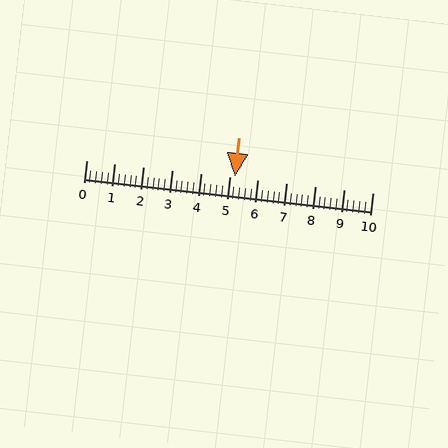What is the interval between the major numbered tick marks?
The major tick marks are spaced 1 units apart.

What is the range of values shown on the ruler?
The ruler shows values from 0 to 10.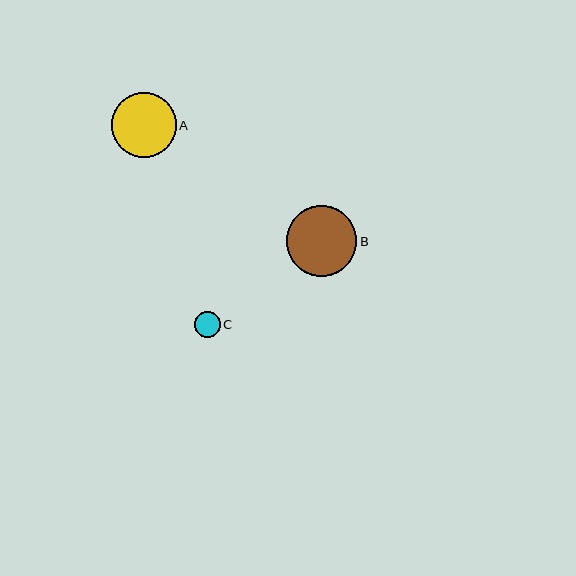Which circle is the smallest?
Circle C is the smallest with a size of approximately 26 pixels.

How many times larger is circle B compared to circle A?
Circle B is approximately 1.1 times the size of circle A.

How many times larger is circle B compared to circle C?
Circle B is approximately 2.8 times the size of circle C.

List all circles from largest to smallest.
From largest to smallest: B, A, C.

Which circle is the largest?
Circle B is the largest with a size of approximately 71 pixels.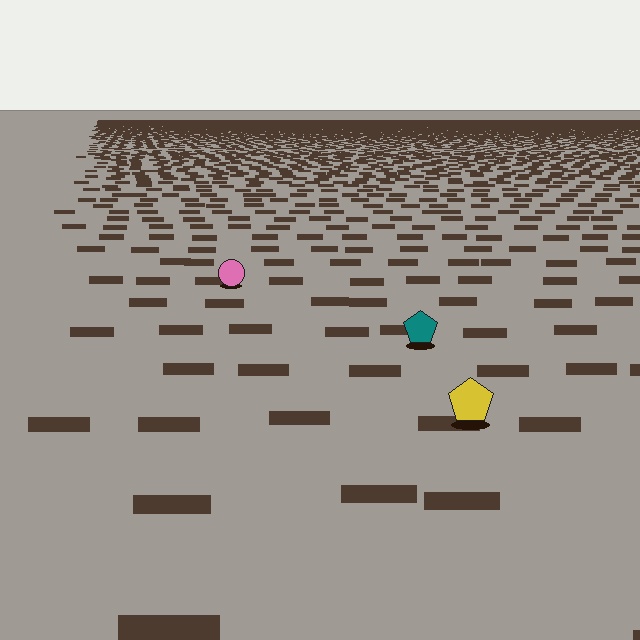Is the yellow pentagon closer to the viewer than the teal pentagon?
Yes. The yellow pentagon is closer — you can tell from the texture gradient: the ground texture is coarser near it.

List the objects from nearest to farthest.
From nearest to farthest: the yellow pentagon, the teal pentagon, the pink circle.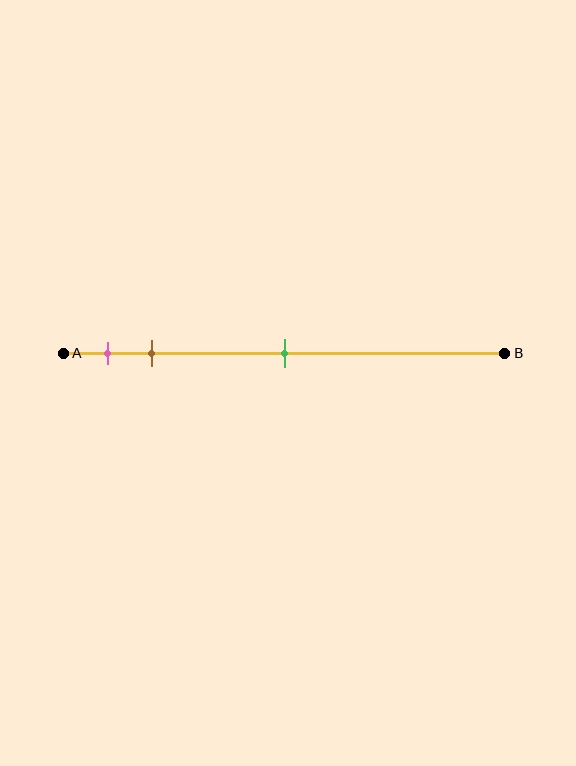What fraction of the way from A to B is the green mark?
The green mark is approximately 50% (0.5) of the way from A to B.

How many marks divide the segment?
There are 3 marks dividing the segment.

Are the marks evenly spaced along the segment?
No, the marks are not evenly spaced.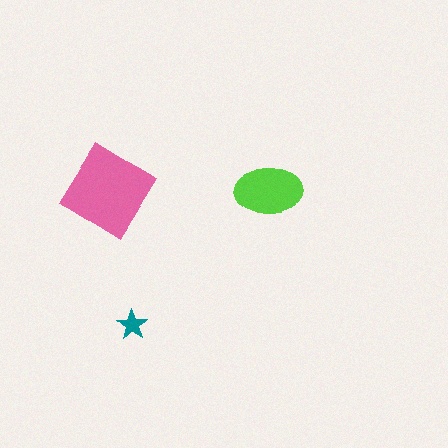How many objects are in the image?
There are 3 objects in the image.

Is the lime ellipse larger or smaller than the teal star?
Larger.